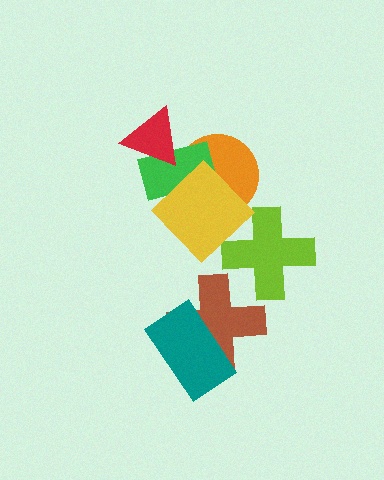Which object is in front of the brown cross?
The teal rectangle is in front of the brown cross.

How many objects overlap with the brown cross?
1 object overlaps with the brown cross.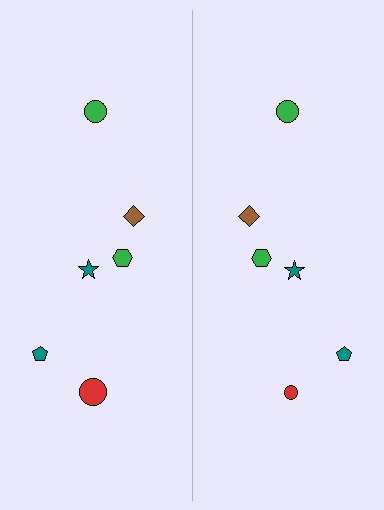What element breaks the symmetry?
The red circle on the right side has a different size than its mirror counterpart.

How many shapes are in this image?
There are 12 shapes in this image.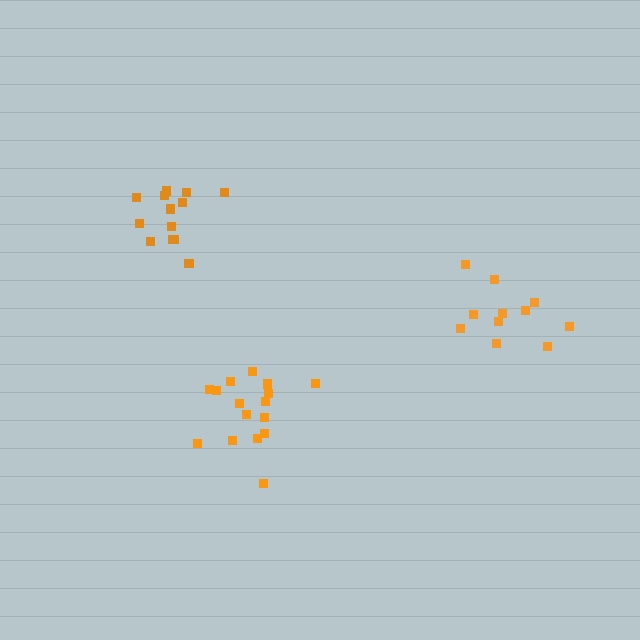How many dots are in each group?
Group 1: 11 dots, Group 2: 16 dots, Group 3: 13 dots (40 total).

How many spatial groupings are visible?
There are 3 spatial groupings.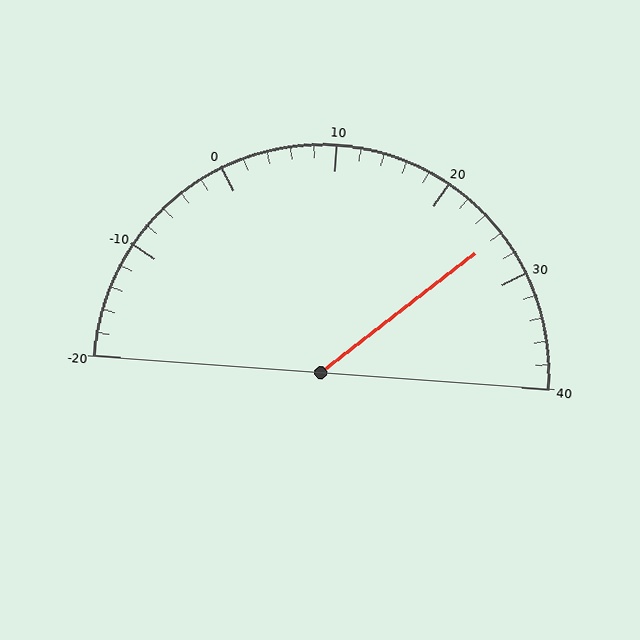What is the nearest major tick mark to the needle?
The nearest major tick mark is 30.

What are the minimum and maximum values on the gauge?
The gauge ranges from -20 to 40.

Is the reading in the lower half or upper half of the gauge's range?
The reading is in the upper half of the range (-20 to 40).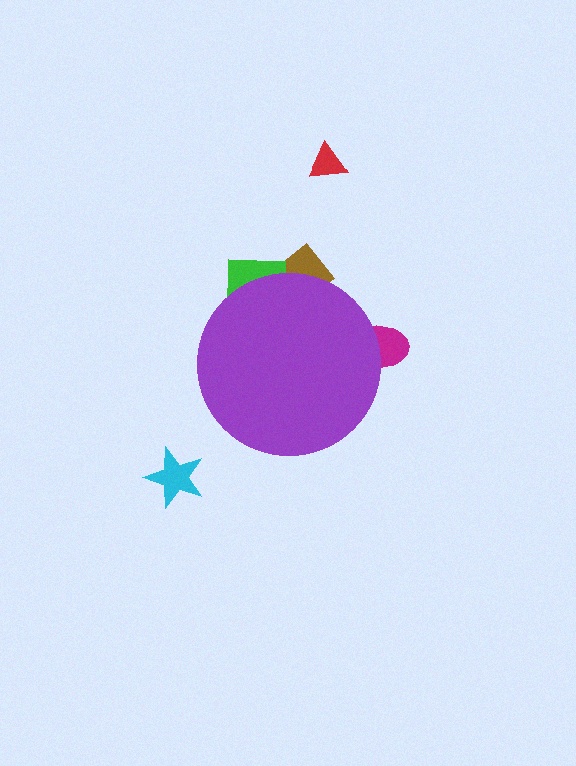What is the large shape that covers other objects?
A purple circle.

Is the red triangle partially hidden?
No, the red triangle is fully visible.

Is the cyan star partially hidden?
No, the cyan star is fully visible.